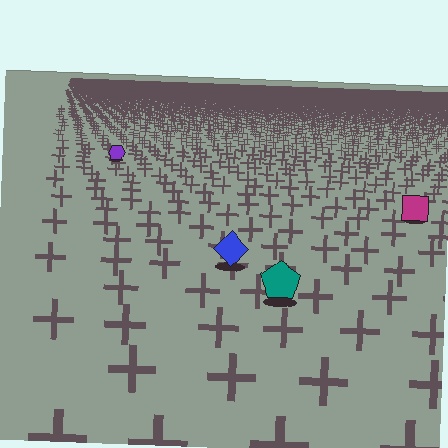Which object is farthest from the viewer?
The purple hexagon is farthest from the viewer. It appears smaller and the ground texture around it is denser.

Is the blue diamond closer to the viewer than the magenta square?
Yes. The blue diamond is closer — you can tell from the texture gradient: the ground texture is coarser near it.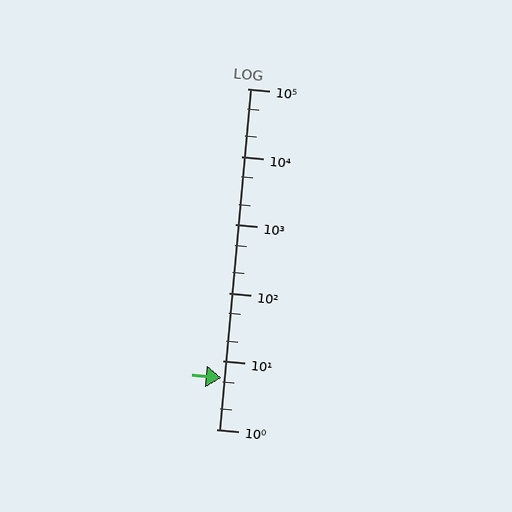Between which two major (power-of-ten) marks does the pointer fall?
The pointer is between 1 and 10.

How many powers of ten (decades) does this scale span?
The scale spans 5 decades, from 1 to 100000.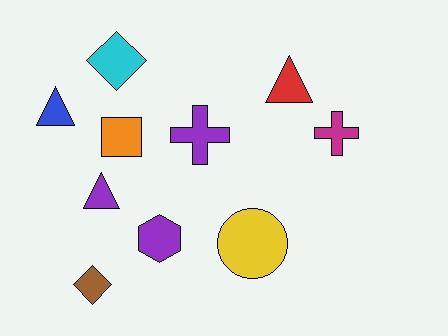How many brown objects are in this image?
There is 1 brown object.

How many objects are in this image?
There are 10 objects.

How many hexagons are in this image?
There is 1 hexagon.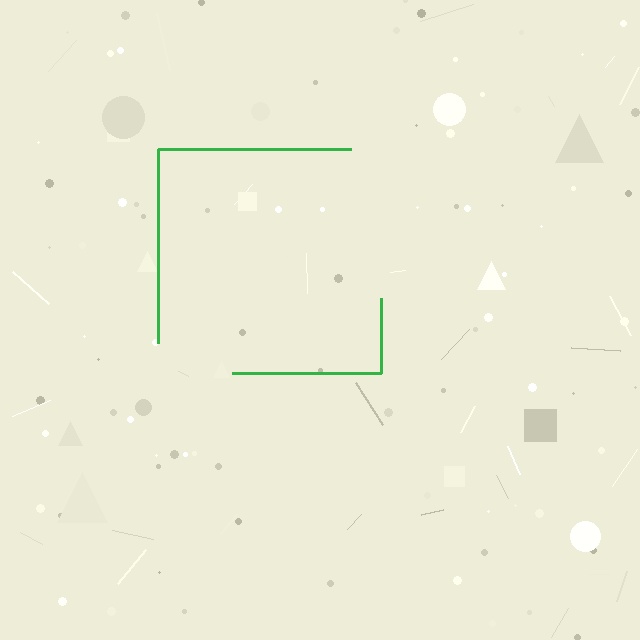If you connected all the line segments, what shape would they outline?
They would outline a square.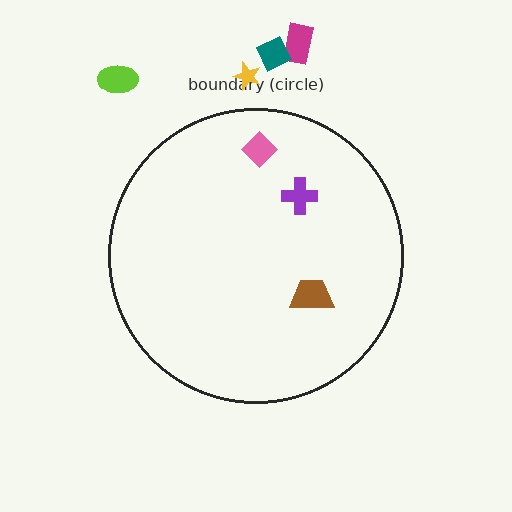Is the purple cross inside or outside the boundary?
Inside.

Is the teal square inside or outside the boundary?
Outside.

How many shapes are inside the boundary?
3 inside, 4 outside.